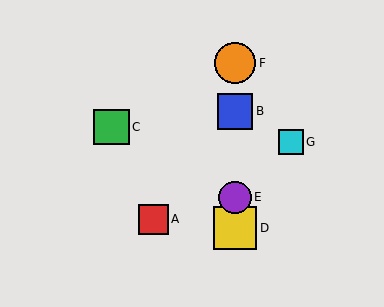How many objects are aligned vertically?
4 objects (B, D, E, F) are aligned vertically.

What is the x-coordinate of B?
Object B is at x≈235.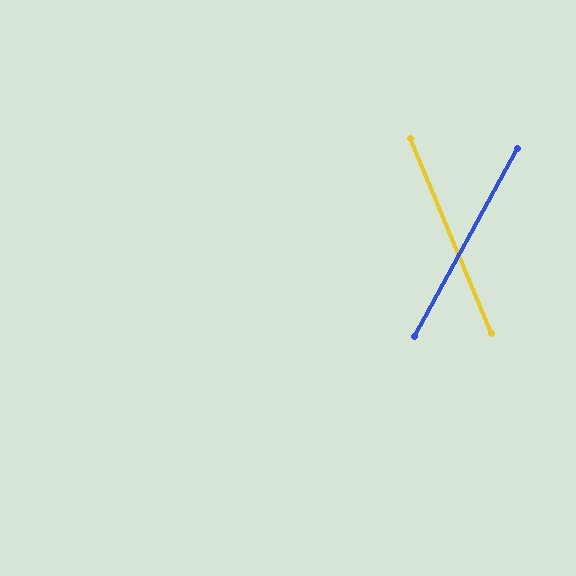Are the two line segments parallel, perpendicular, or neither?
Neither parallel nor perpendicular — they differ by about 51°.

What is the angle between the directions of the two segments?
Approximately 51 degrees.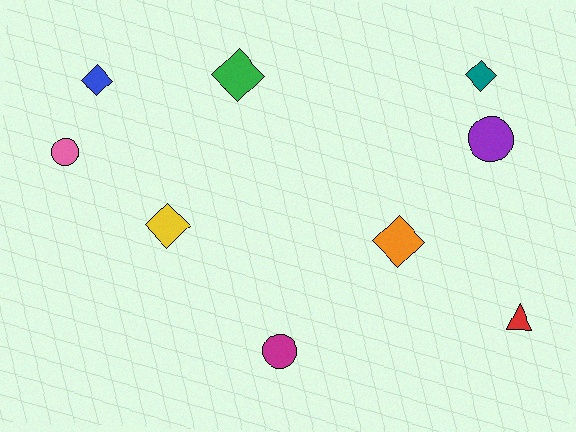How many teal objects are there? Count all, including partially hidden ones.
There is 1 teal object.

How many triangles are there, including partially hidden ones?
There is 1 triangle.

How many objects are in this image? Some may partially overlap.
There are 9 objects.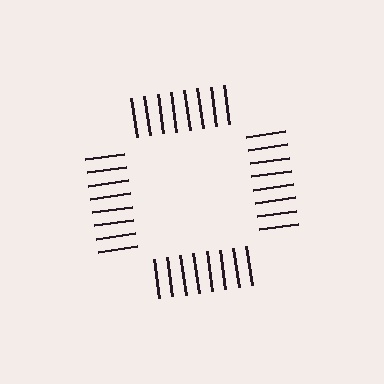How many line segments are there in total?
32 — 8 along each of the 4 edges.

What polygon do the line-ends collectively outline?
An illusory square — the line segments terminate on its edges but no continuous stroke is drawn.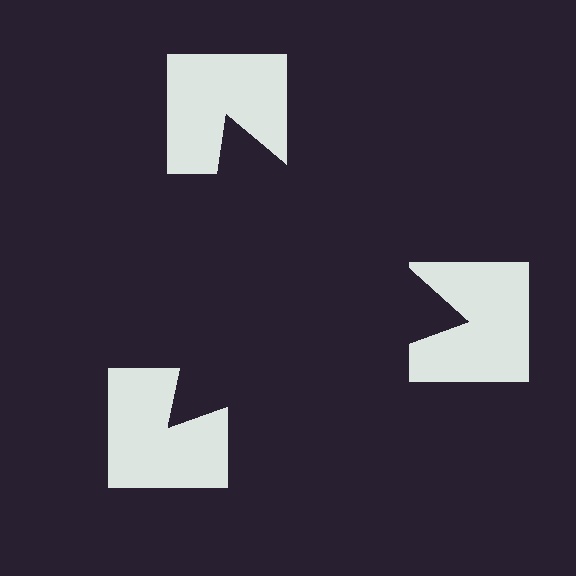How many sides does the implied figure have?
3 sides.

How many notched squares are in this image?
There are 3 — one at each vertex of the illusory triangle.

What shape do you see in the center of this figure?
An illusory triangle — its edges are inferred from the aligned wedge cuts in the notched squares, not physically drawn.